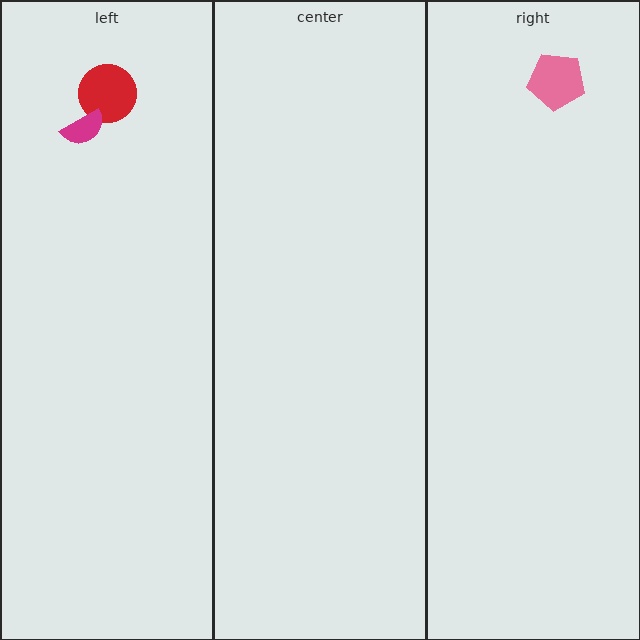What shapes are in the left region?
The red circle, the magenta semicircle.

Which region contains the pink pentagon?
The right region.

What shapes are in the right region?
The pink pentagon.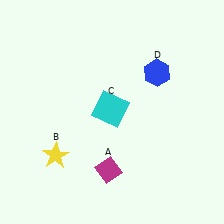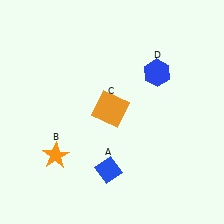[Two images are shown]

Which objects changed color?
A changed from magenta to blue. B changed from yellow to orange. C changed from cyan to orange.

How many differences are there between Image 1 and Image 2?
There are 3 differences between the two images.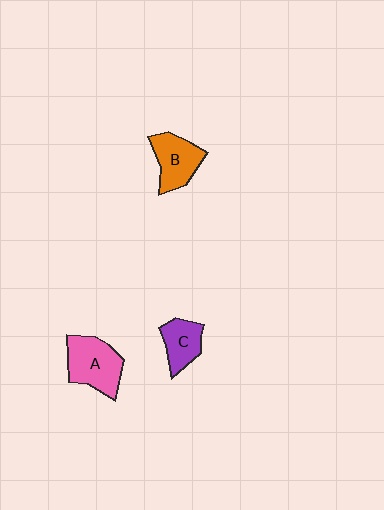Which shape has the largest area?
Shape A (pink).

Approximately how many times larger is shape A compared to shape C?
Approximately 1.5 times.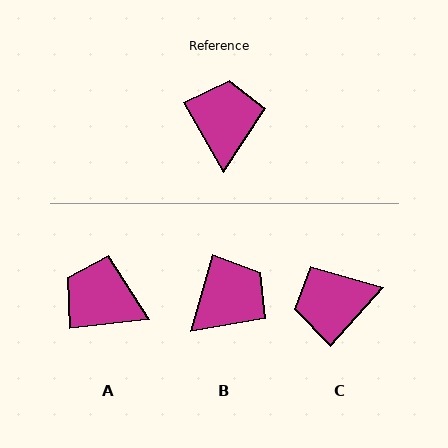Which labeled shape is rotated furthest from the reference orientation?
C, about 108 degrees away.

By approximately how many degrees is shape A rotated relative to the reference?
Approximately 67 degrees counter-clockwise.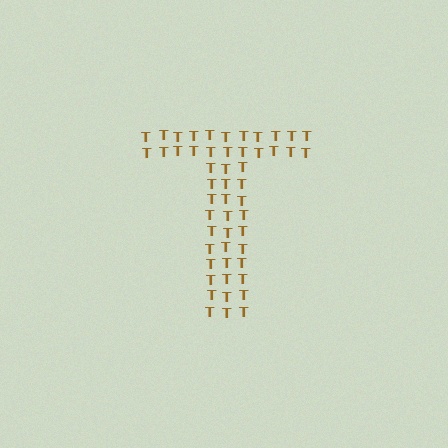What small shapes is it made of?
It is made of small letter T's.